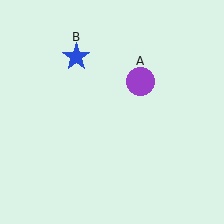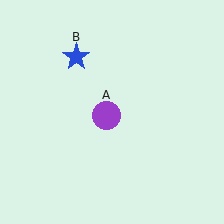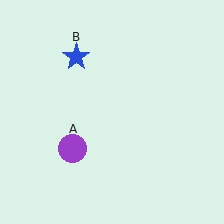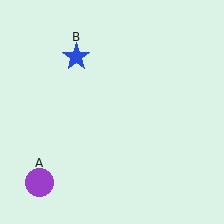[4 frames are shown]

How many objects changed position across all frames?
1 object changed position: purple circle (object A).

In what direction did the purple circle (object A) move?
The purple circle (object A) moved down and to the left.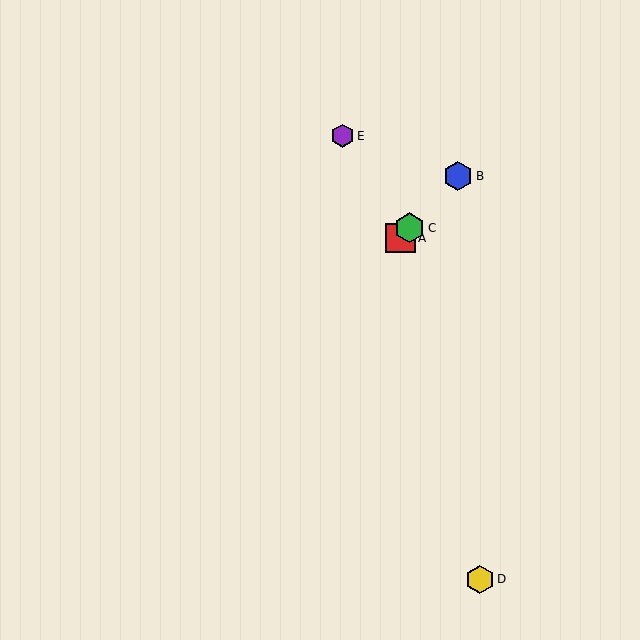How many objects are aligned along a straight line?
3 objects (A, B, C) are aligned along a straight line.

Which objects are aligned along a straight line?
Objects A, B, C are aligned along a straight line.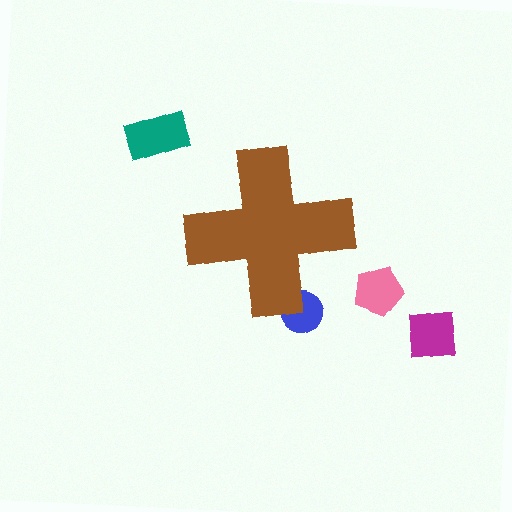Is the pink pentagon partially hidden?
No, the pink pentagon is fully visible.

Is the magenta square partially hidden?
No, the magenta square is fully visible.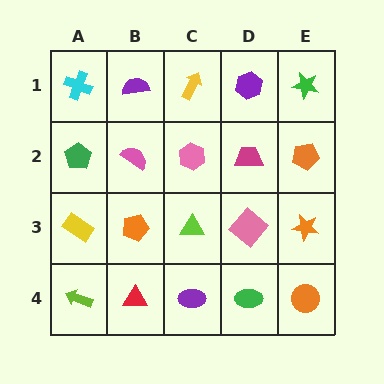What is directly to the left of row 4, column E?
A green ellipse.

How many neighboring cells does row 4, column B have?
3.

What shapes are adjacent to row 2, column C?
A yellow arrow (row 1, column C), a lime triangle (row 3, column C), a pink semicircle (row 2, column B), a magenta trapezoid (row 2, column D).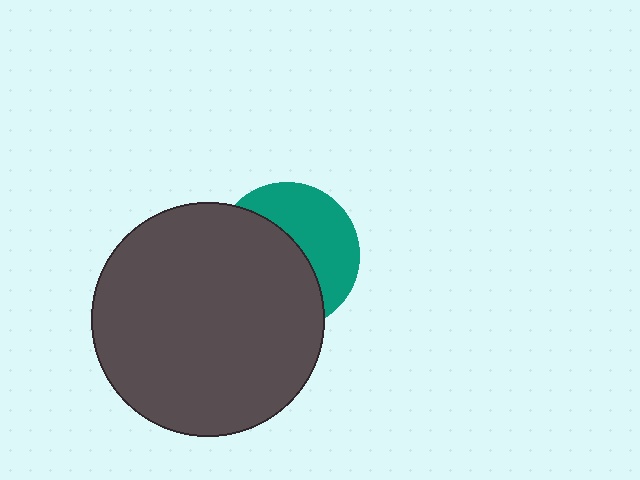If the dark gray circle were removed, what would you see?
You would see the complete teal circle.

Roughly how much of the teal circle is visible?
A small part of it is visible (roughly 44%).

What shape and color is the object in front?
The object in front is a dark gray circle.